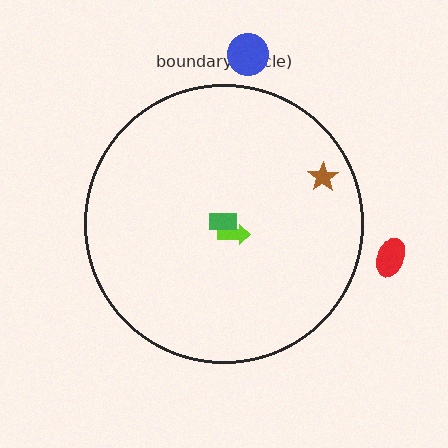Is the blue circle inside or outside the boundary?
Outside.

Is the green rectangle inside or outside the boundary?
Inside.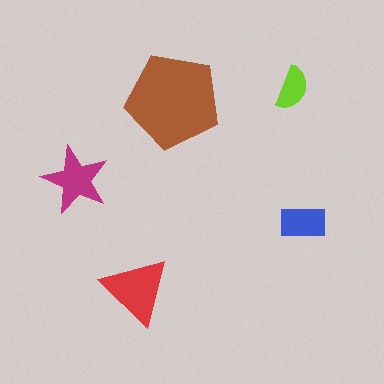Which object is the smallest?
The lime semicircle.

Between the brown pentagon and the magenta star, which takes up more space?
The brown pentagon.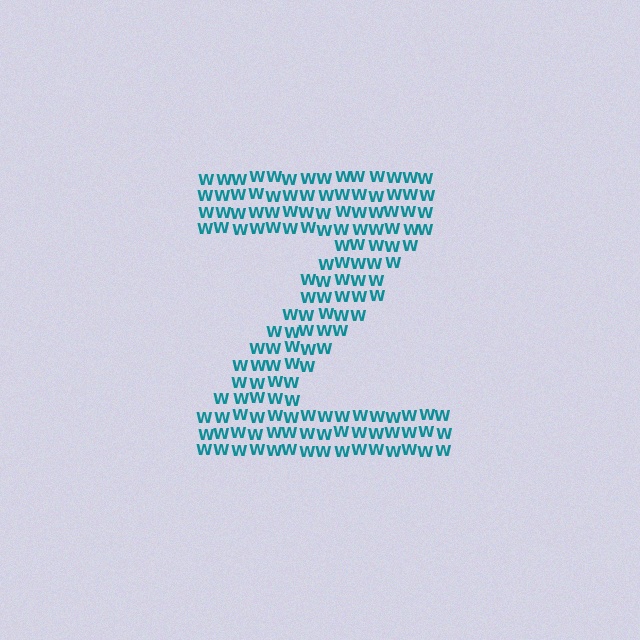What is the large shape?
The large shape is the letter Z.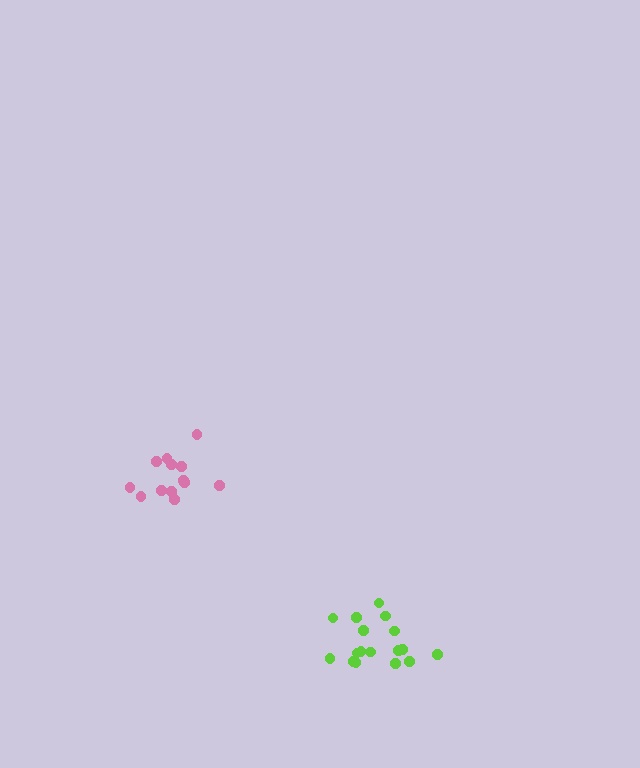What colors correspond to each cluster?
The clusters are colored: pink, lime.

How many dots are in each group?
Group 1: 13 dots, Group 2: 17 dots (30 total).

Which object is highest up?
The pink cluster is topmost.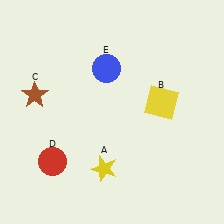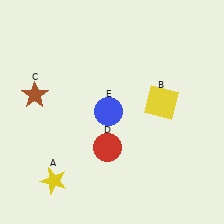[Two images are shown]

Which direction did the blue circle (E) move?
The blue circle (E) moved down.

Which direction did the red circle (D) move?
The red circle (D) moved right.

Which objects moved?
The objects that moved are: the yellow star (A), the red circle (D), the blue circle (E).